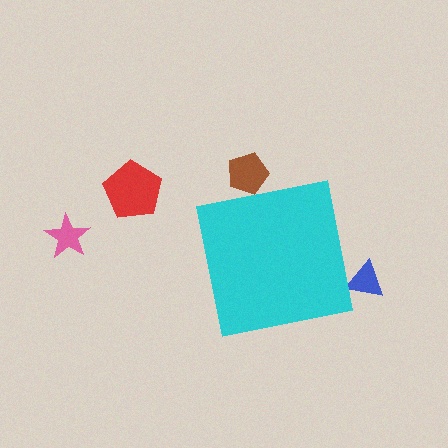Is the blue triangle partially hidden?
Yes, the blue triangle is partially hidden behind the cyan square.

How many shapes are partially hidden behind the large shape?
2 shapes are partially hidden.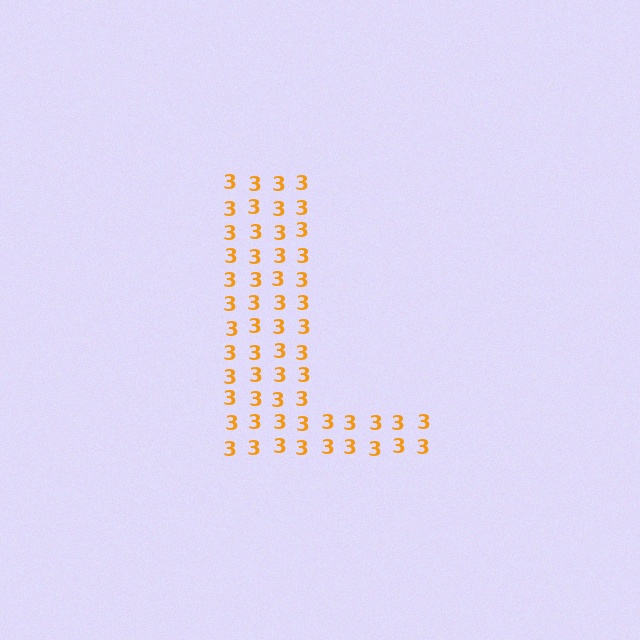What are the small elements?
The small elements are digit 3's.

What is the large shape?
The large shape is the letter L.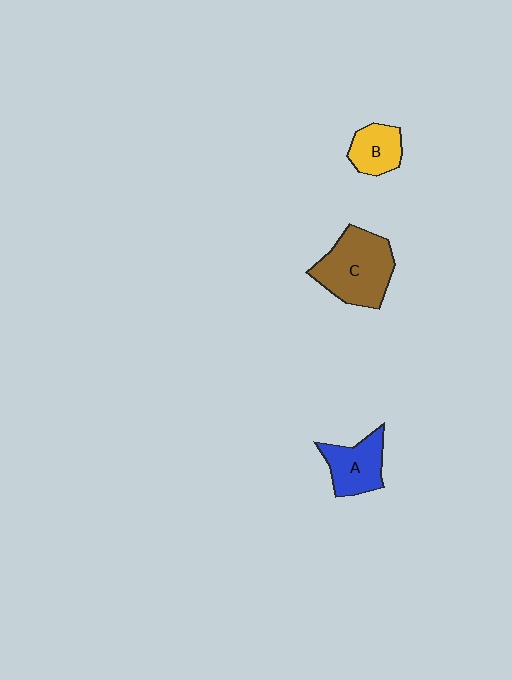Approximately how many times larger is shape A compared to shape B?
Approximately 1.3 times.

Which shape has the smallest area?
Shape B (yellow).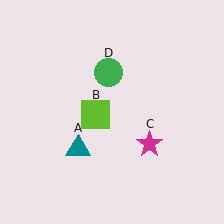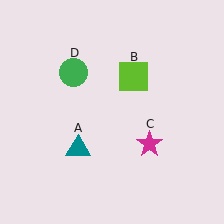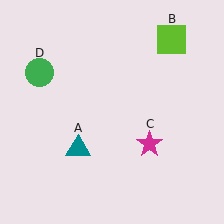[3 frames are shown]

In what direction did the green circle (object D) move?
The green circle (object D) moved left.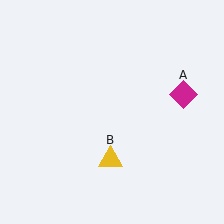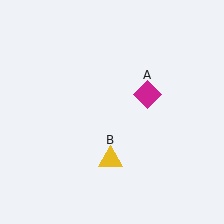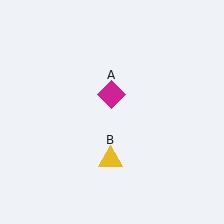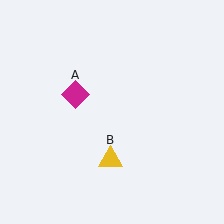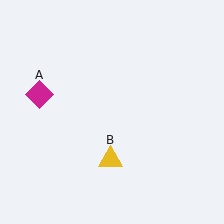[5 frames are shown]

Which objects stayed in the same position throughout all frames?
Yellow triangle (object B) remained stationary.